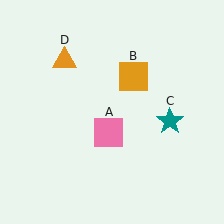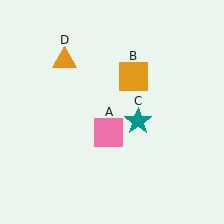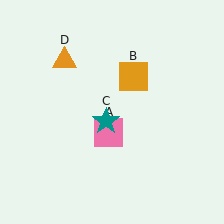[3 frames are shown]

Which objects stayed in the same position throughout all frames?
Pink square (object A) and orange square (object B) and orange triangle (object D) remained stationary.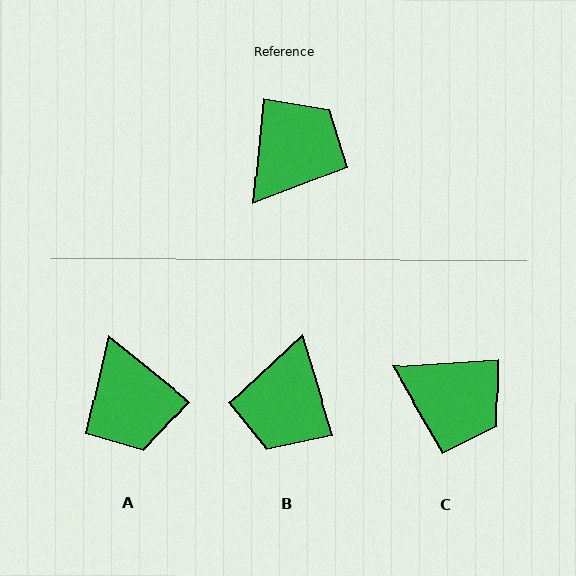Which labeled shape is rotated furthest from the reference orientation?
B, about 158 degrees away.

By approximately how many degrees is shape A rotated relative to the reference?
Approximately 123 degrees clockwise.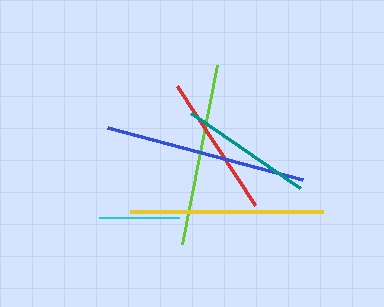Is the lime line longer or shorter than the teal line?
The lime line is longer than the teal line.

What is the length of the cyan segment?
The cyan segment is approximately 79 pixels long.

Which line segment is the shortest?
The cyan line is the shortest at approximately 79 pixels.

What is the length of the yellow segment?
The yellow segment is approximately 193 pixels long.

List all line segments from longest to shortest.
From longest to shortest: blue, yellow, lime, red, teal, cyan.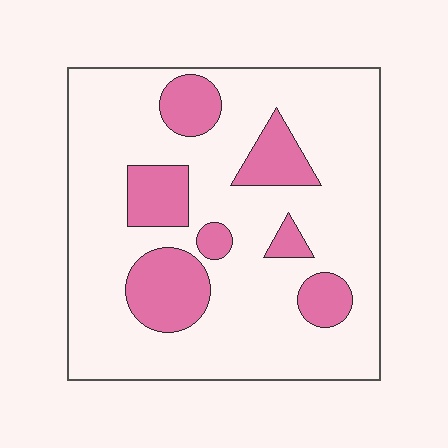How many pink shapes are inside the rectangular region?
7.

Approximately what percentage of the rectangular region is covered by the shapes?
Approximately 20%.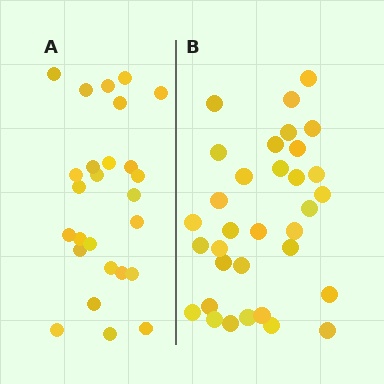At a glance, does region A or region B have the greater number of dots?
Region B (the right region) has more dots.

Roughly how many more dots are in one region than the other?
Region B has roughly 8 or so more dots than region A.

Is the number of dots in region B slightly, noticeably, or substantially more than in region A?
Region B has noticeably more, but not dramatically so. The ratio is roughly 1.3 to 1.